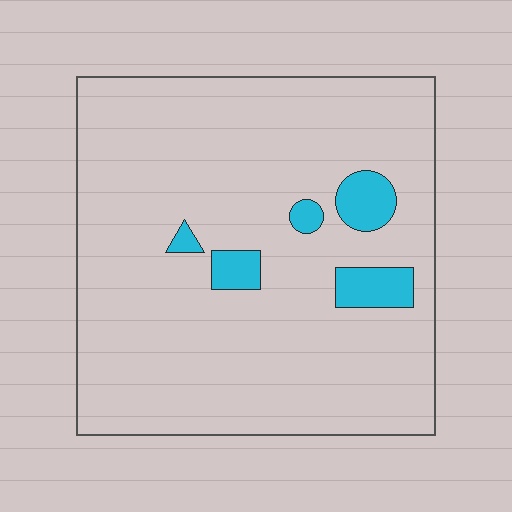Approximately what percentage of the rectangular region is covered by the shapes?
Approximately 10%.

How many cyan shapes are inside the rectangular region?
5.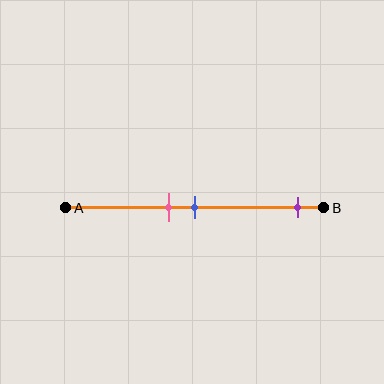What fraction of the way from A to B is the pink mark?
The pink mark is approximately 40% (0.4) of the way from A to B.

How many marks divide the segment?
There are 3 marks dividing the segment.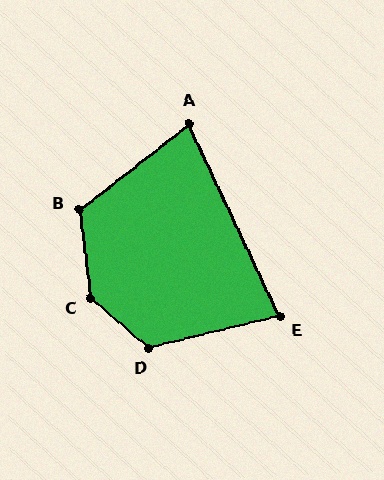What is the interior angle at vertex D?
Approximately 125 degrees (obtuse).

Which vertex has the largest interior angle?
C, at approximately 138 degrees.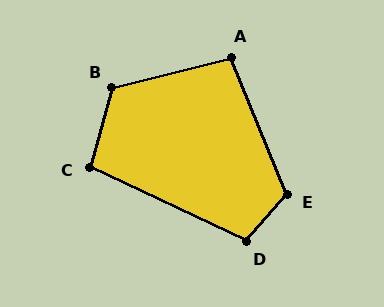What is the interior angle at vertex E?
Approximately 117 degrees (obtuse).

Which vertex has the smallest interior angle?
A, at approximately 98 degrees.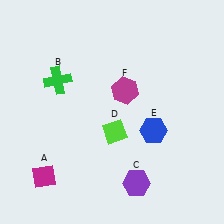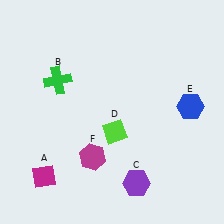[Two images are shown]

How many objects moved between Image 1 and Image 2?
2 objects moved between the two images.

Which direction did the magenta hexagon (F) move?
The magenta hexagon (F) moved down.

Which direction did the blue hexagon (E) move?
The blue hexagon (E) moved right.